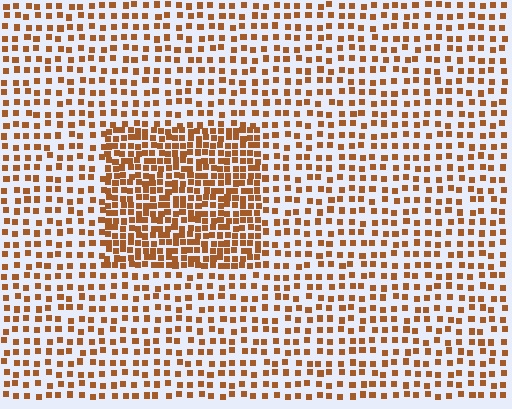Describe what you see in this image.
The image contains small brown elements arranged at two different densities. A rectangle-shaped region is visible where the elements are more densely packed than the surrounding area.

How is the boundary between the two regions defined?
The boundary is defined by a change in element density (approximately 2.1x ratio). All elements are the same color, size, and shape.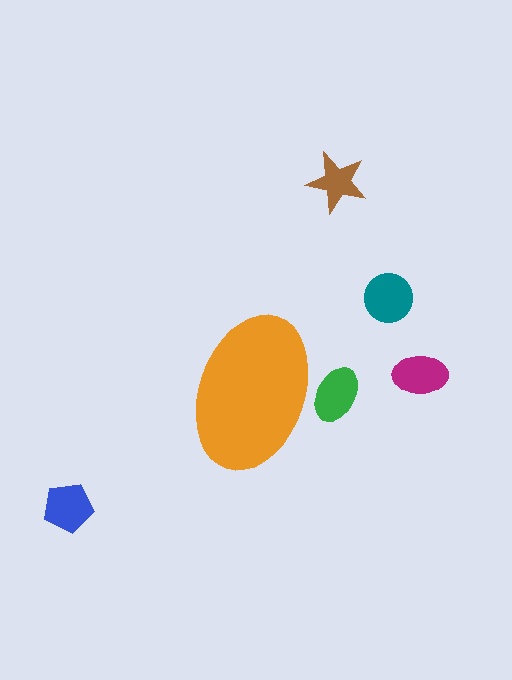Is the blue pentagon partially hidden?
No, the blue pentagon is fully visible.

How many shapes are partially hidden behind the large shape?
1 shape is partially hidden.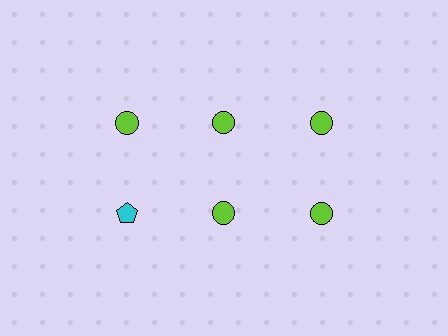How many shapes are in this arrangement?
There are 6 shapes arranged in a grid pattern.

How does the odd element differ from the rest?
It differs in both color (cyan instead of lime) and shape (pentagon instead of circle).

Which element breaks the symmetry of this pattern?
The cyan pentagon in the second row, leftmost column breaks the symmetry. All other shapes are lime circles.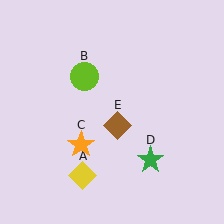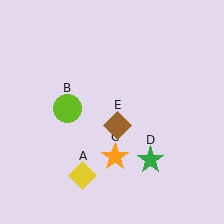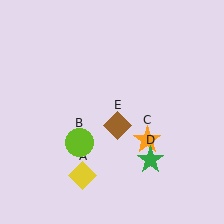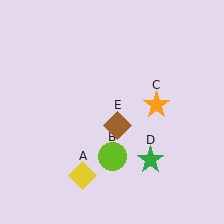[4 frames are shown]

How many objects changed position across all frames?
2 objects changed position: lime circle (object B), orange star (object C).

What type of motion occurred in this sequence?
The lime circle (object B), orange star (object C) rotated counterclockwise around the center of the scene.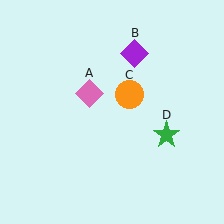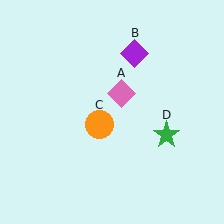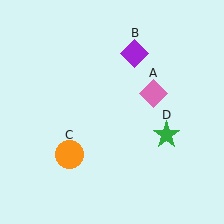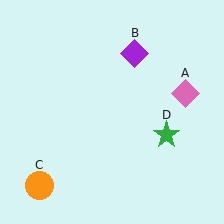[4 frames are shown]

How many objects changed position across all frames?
2 objects changed position: pink diamond (object A), orange circle (object C).